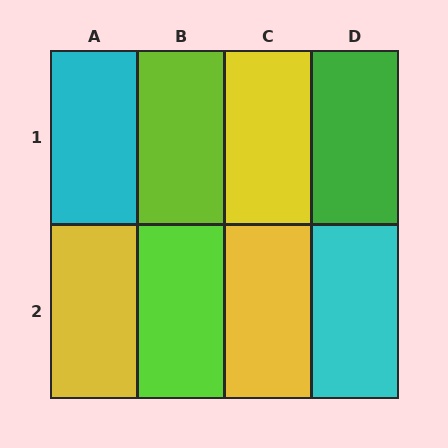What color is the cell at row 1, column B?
Lime.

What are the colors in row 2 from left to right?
Yellow, lime, yellow, cyan.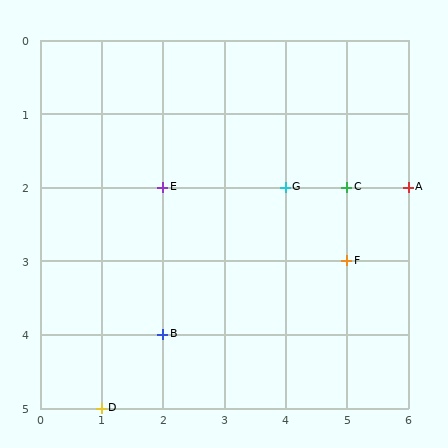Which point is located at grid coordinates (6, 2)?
Point A is at (6, 2).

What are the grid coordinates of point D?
Point D is at grid coordinates (1, 5).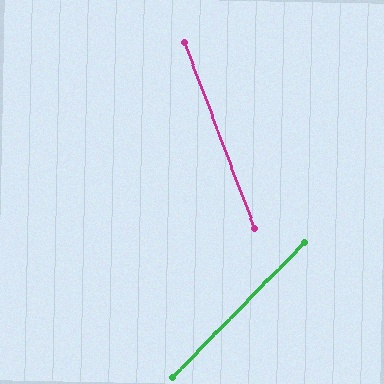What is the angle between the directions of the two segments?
Approximately 65 degrees.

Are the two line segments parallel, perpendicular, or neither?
Neither parallel nor perpendicular — they differ by about 65°.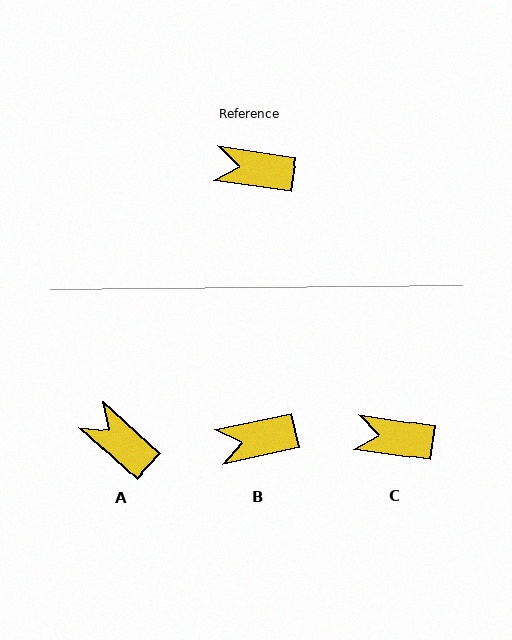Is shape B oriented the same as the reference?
No, it is off by about 20 degrees.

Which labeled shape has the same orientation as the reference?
C.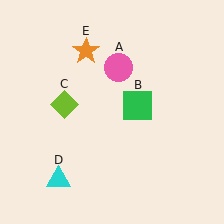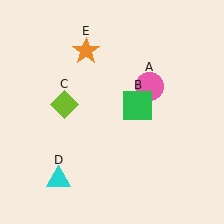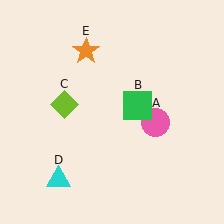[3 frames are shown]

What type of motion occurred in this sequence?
The pink circle (object A) rotated clockwise around the center of the scene.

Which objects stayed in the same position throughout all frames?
Green square (object B) and lime diamond (object C) and cyan triangle (object D) and orange star (object E) remained stationary.